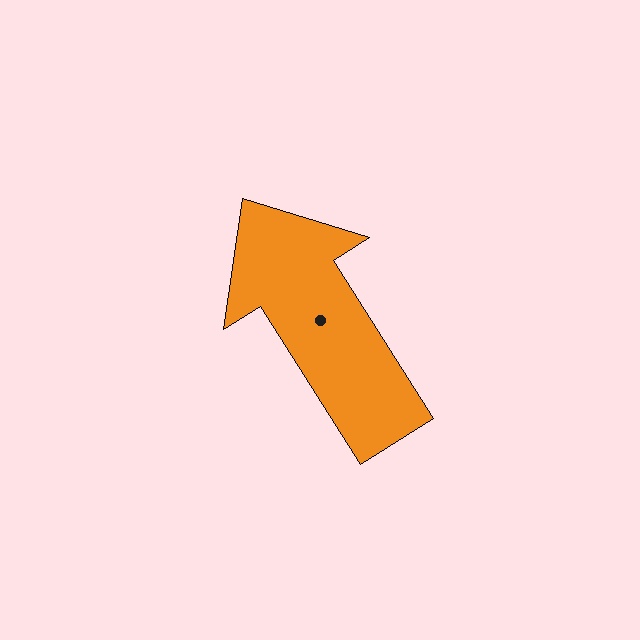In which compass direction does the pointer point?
Northwest.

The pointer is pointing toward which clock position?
Roughly 11 o'clock.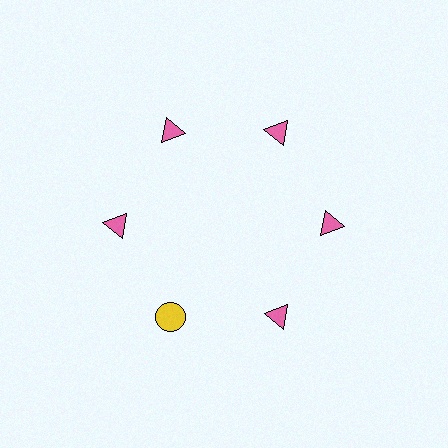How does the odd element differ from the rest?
It differs in both color (yellow instead of pink) and shape (circle instead of triangle).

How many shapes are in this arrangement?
There are 6 shapes arranged in a ring pattern.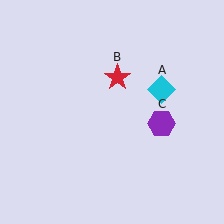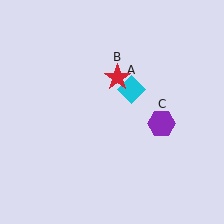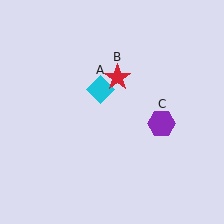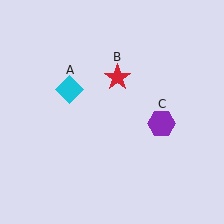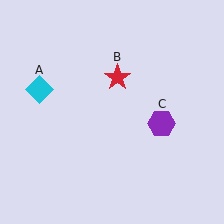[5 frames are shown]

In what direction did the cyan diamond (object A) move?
The cyan diamond (object A) moved left.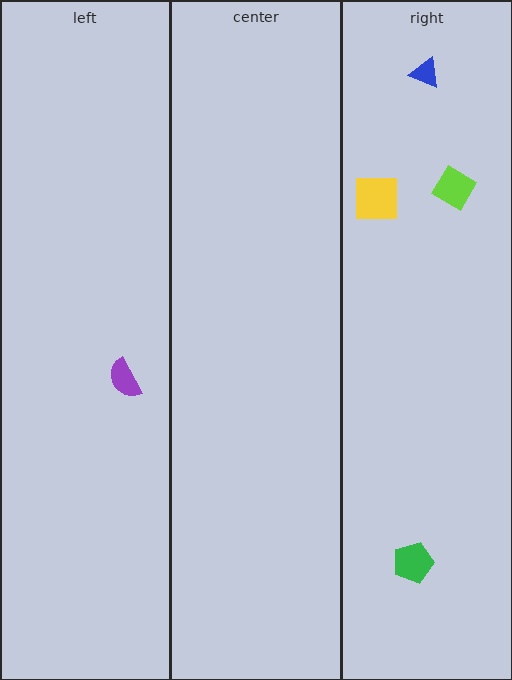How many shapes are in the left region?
1.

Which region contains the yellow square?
The right region.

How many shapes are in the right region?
4.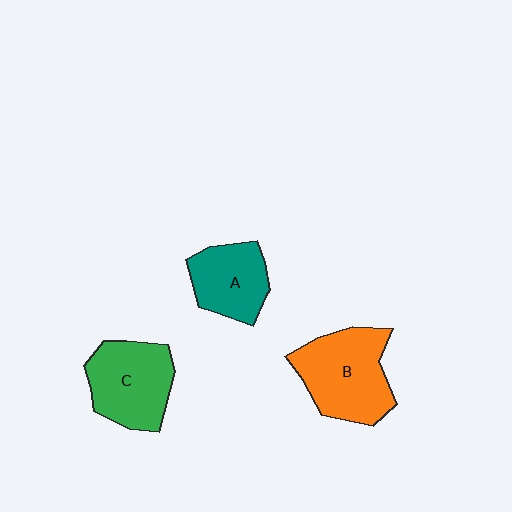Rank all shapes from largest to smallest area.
From largest to smallest: B (orange), C (green), A (teal).